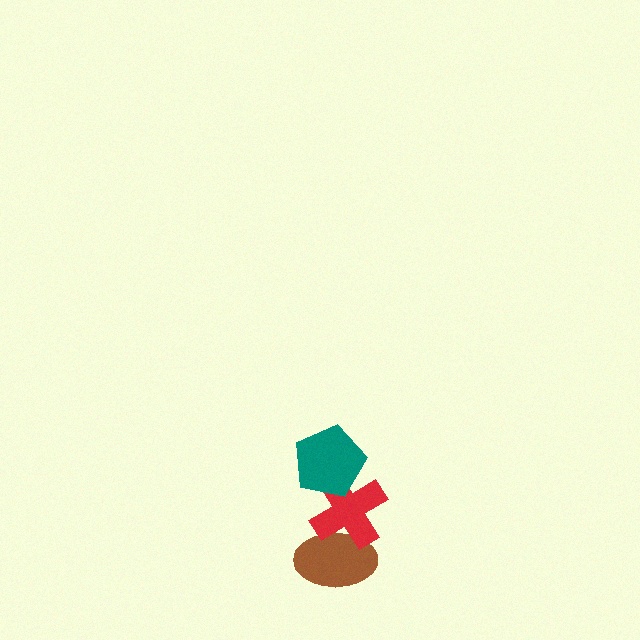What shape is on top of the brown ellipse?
The red cross is on top of the brown ellipse.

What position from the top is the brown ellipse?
The brown ellipse is 3rd from the top.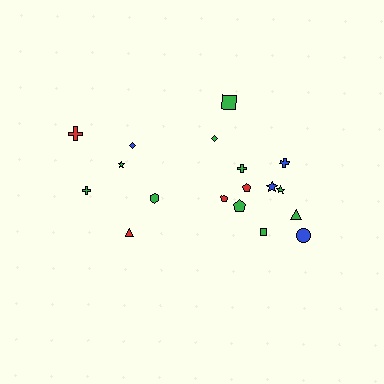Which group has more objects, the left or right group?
The right group.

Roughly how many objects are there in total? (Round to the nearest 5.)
Roughly 20 objects in total.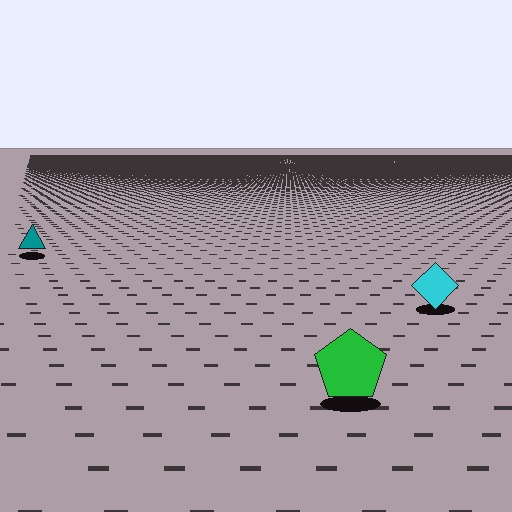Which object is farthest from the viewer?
The teal triangle is farthest from the viewer. It appears smaller and the ground texture around it is denser.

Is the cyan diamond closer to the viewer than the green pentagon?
No. The green pentagon is closer — you can tell from the texture gradient: the ground texture is coarser near it.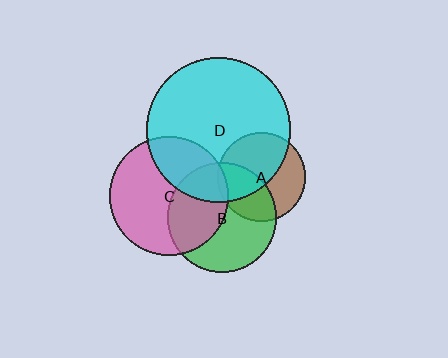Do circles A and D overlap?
Yes.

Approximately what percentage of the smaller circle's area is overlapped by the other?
Approximately 55%.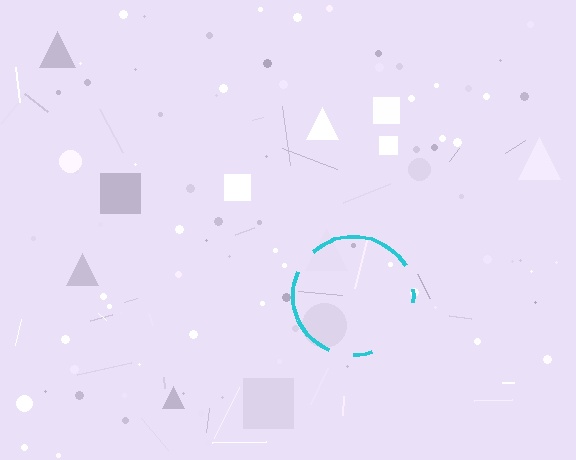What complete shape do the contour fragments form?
The contour fragments form a circle.